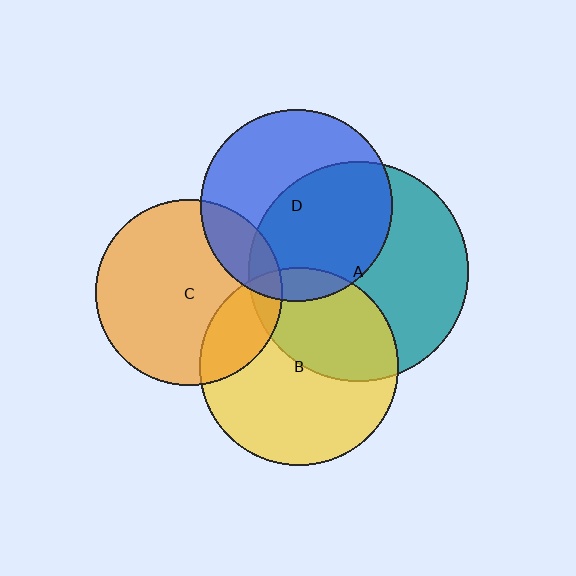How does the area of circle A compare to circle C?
Approximately 1.4 times.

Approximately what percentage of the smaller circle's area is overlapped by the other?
Approximately 20%.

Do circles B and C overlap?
Yes.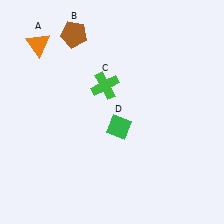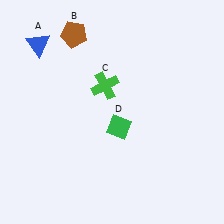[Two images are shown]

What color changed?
The triangle (A) changed from orange in Image 1 to blue in Image 2.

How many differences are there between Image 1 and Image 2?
There is 1 difference between the two images.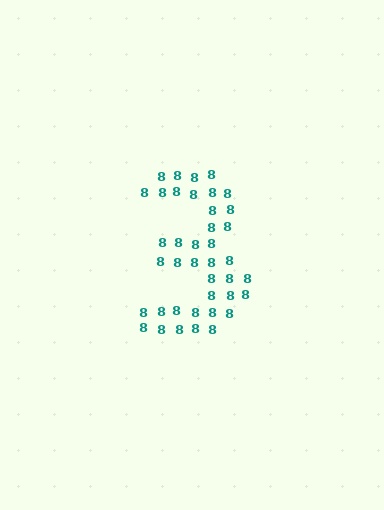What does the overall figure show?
The overall figure shows the digit 3.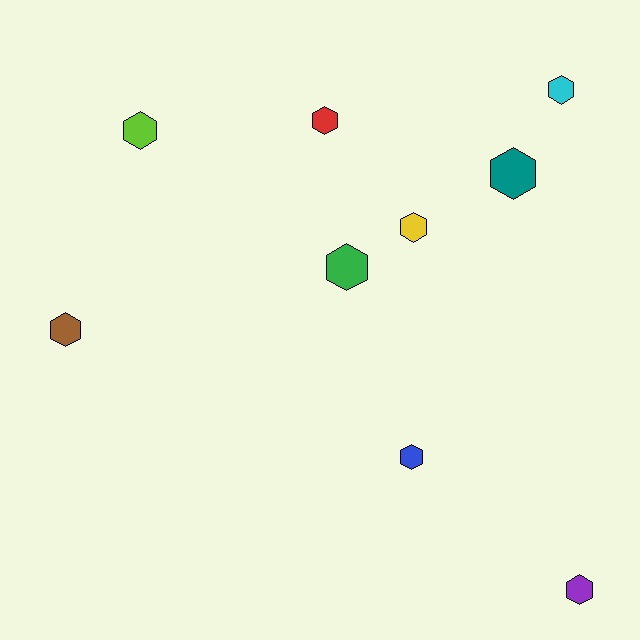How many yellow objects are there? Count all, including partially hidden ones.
There is 1 yellow object.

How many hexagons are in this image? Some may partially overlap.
There are 9 hexagons.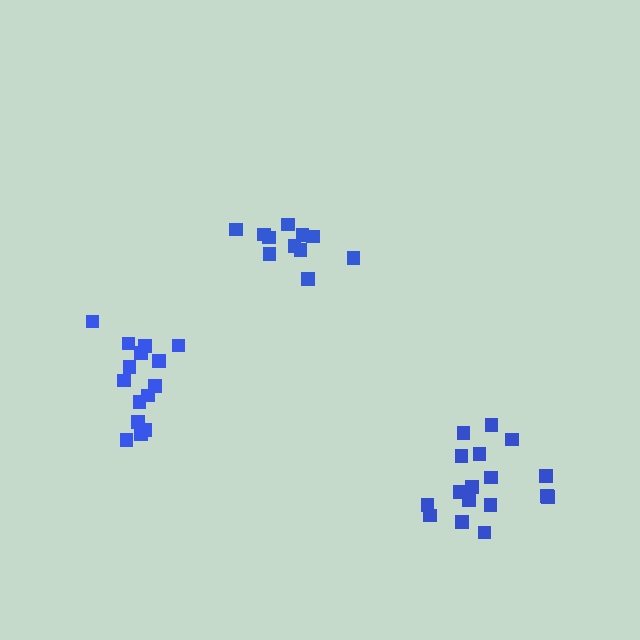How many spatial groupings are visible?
There are 3 spatial groupings.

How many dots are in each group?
Group 1: 17 dots, Group 2: 11 dots, Group 3: 15 dots (43 total).